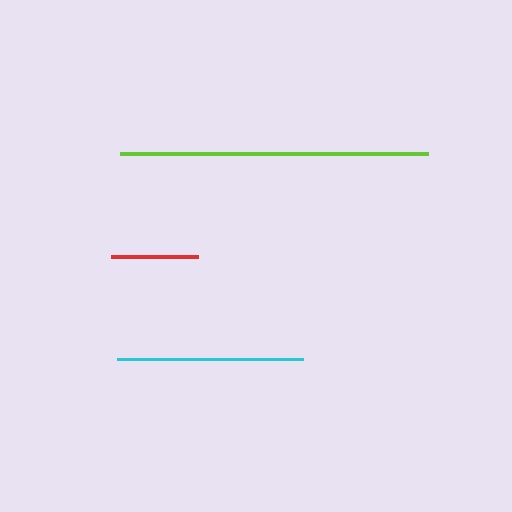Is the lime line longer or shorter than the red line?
The lime line is longer than the red line.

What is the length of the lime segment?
The lime segment is approximately 308 pixels long.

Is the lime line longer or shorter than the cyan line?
The lime line is longer than the cyan line.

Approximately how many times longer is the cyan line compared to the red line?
The cyan line is approximately 2.1 times the length of the red line.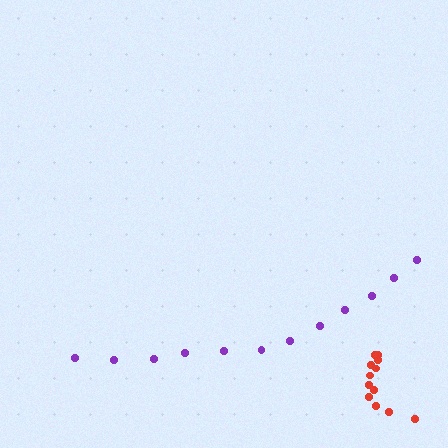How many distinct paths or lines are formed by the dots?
There are 2 distinct paths.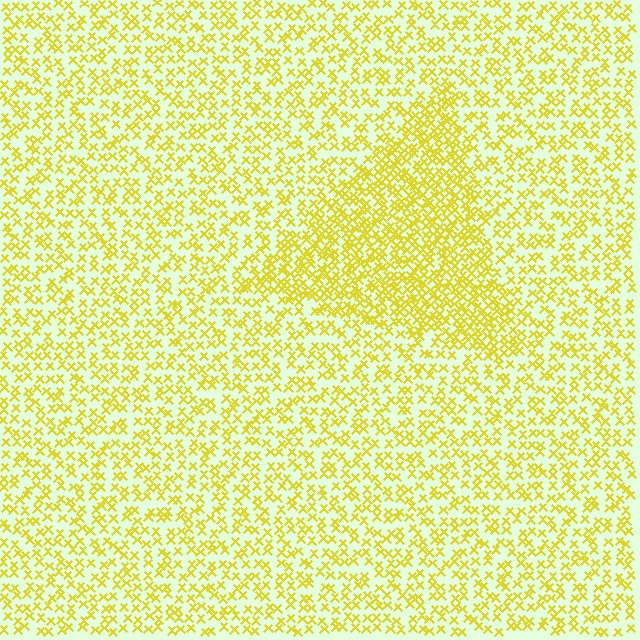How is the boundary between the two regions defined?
The boundary is defined by a change in element density (approximately 1.9x ratio). All elements are the same color, size, and shape.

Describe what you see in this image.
The image contains small yellow elements arranged at two different densities. A triangle-shaped region is visible where the elements are more densely packed than the surrounding area.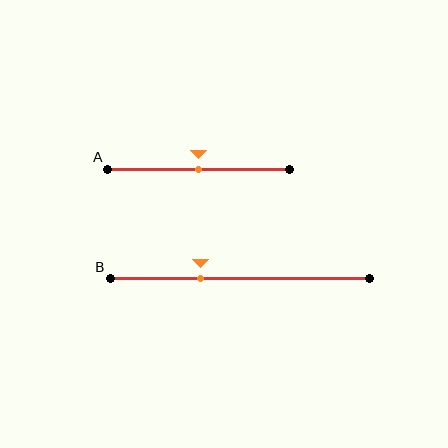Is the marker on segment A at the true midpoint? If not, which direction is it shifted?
Yes, the marker on segment A is at the true midpoint.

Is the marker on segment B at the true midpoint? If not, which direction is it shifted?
No, the marker on segment B is shifted to the left by about 15% of the segment length.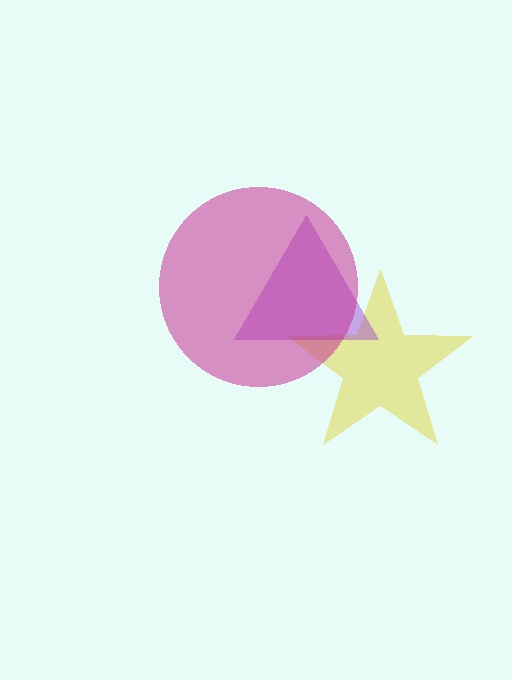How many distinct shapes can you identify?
There are 3 distinct shapes: a yellow star, a purple triangle, a magenta circle.